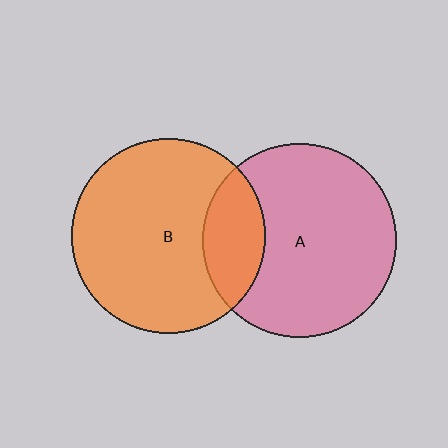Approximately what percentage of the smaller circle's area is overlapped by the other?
Approximately 20%.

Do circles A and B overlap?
Yes.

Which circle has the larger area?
Circle B (orange).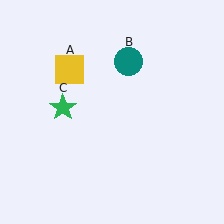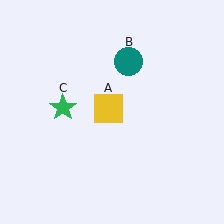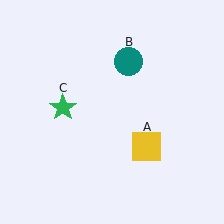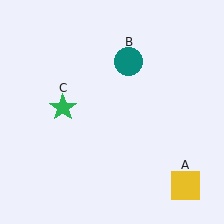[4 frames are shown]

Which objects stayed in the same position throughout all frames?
Teal circle (object B) and green star (object C) remained stationary.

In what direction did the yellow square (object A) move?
The yellow square (object A) moved down and to the right.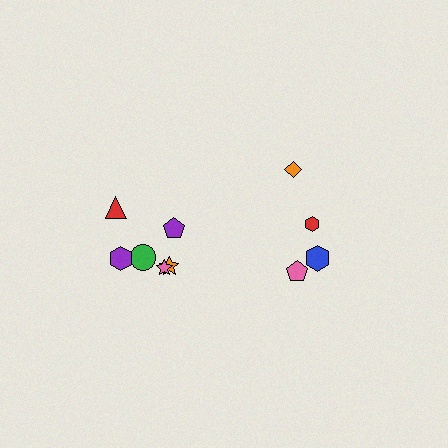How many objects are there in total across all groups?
There are 10 objects.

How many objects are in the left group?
There are 6 objects.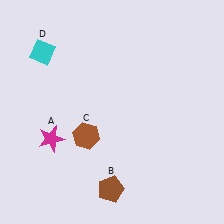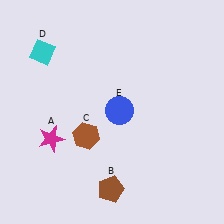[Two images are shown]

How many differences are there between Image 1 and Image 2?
There is 1 difference between the two images.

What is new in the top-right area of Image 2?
A blue circle (E) was added in the top-right area of Image 2.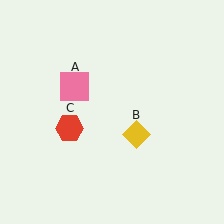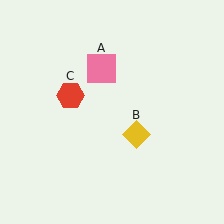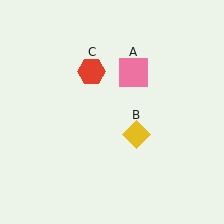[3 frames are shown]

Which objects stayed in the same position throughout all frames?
Yellow diamond (object B) remained stationary.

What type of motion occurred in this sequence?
The pink square (object A), red hexagon (object C) rotated clockwise around the center of the scene.